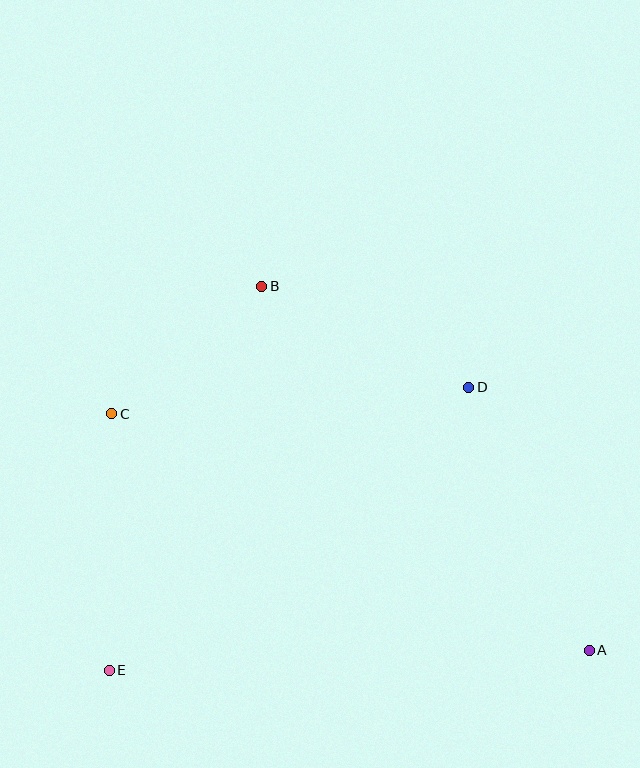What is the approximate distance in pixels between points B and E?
The distance between B and E is approximately 413 pixels.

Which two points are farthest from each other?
Points A and C are farthest from each other.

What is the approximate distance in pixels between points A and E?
The distance between A and E is approximately 480 pixels.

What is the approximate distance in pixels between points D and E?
The distance between D and E is approximately 457 pixels.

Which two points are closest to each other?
Points B and C are closest to each other.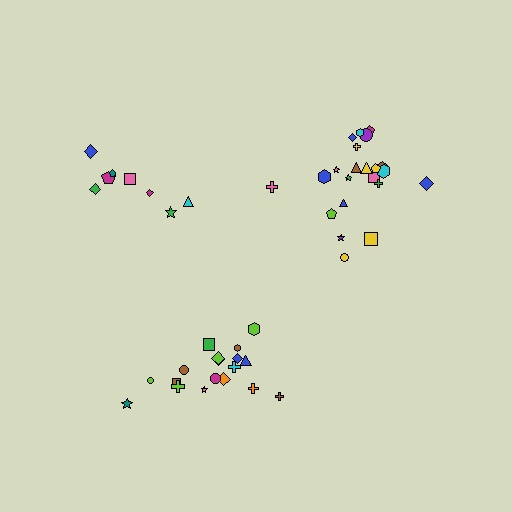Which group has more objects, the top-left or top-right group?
The top-right group.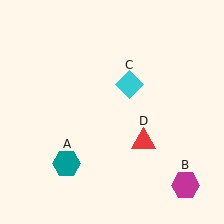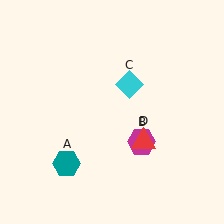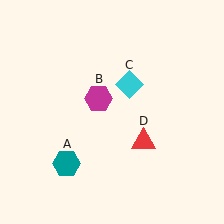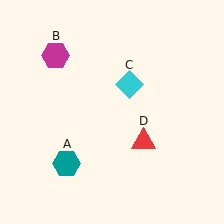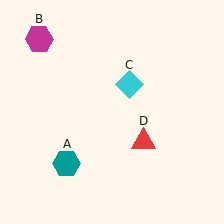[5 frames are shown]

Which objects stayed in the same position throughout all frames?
Teal hexagon (object A) and cyan diamond (object C) and red triangle (object D) remained stationary.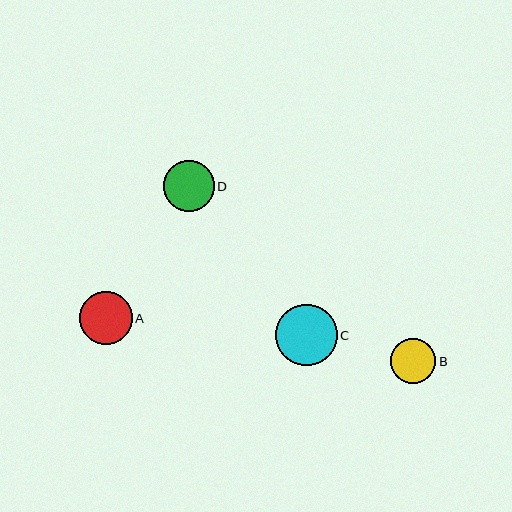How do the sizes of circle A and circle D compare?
Circle A and circle D are approximately the same size.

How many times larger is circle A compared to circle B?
Circle A is approximately 1.2 times the size of circle B.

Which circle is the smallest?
Circle B is the smallest with a size of approximately 45 pixels.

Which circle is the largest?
Circle C is the largest with a size of approximately 62 pixels.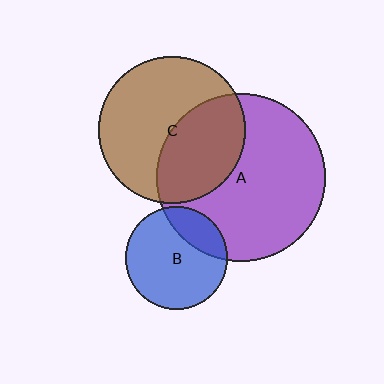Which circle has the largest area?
Circle A (purple).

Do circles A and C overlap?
Yes.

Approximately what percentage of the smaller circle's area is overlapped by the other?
Approximately 40%.